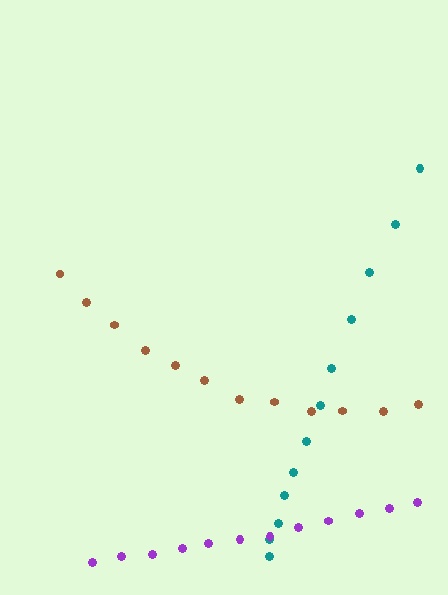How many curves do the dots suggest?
There are 3 distinct paths.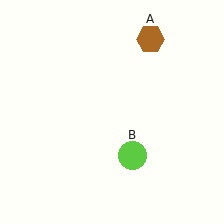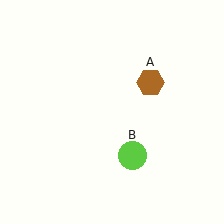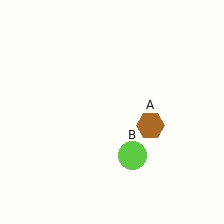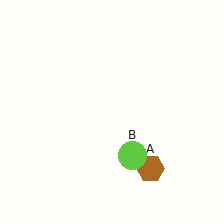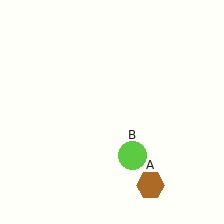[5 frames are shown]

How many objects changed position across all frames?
1 object changed position: brown hexagon (object A).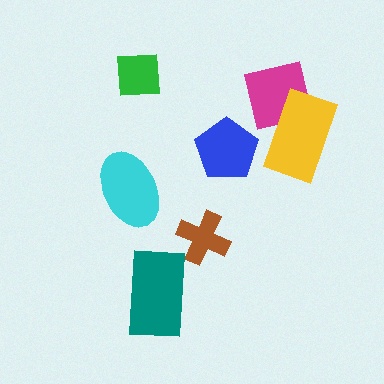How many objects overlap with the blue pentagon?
0 objects overlap with the blue pentagon.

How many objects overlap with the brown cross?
0 objects overlap with the brown cross.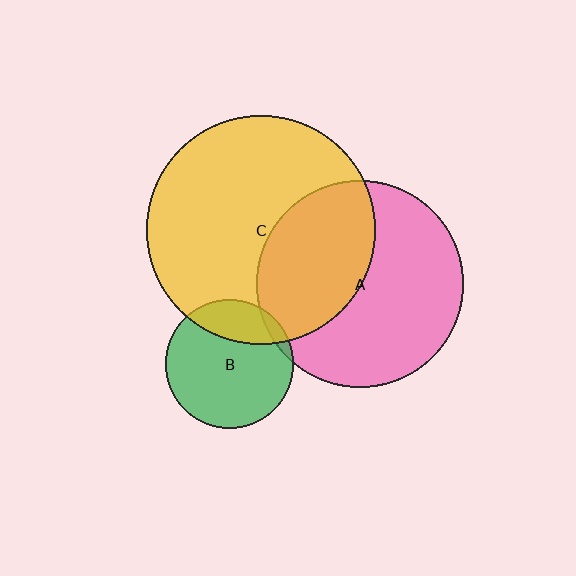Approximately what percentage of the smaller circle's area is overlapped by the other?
Approximately 40%.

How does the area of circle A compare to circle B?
Approximately 2.6 times.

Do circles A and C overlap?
Yes.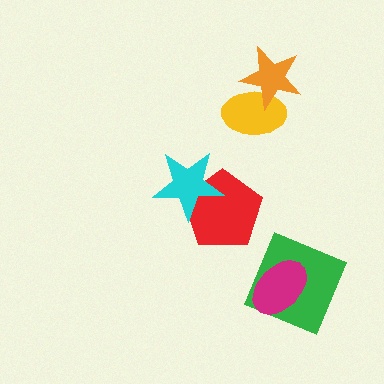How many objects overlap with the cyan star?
1 object overlaps with the cyan star.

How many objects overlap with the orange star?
1 object overlaps with the orange star.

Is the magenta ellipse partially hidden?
No, no other shape covers it.